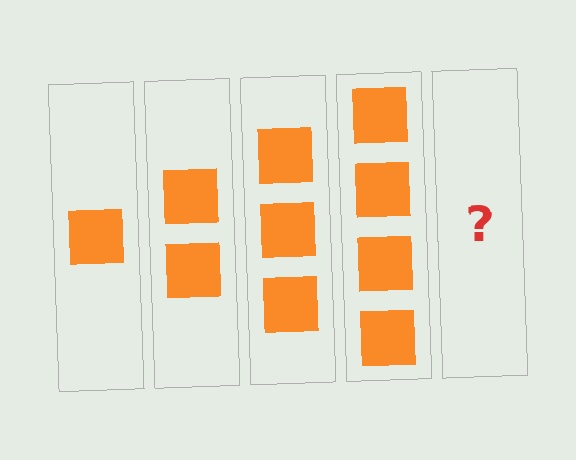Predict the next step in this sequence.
The next step is 5 squares.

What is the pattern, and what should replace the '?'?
The pattern is that each step adds one more square. The '?' should be 5 squares.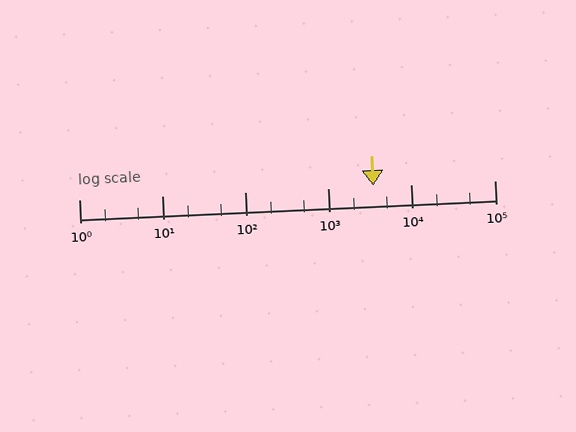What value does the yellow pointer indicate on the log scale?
The pointer indicates approximately 3500.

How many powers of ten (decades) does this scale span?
The scale spans 5 decades, from 1 to 100000.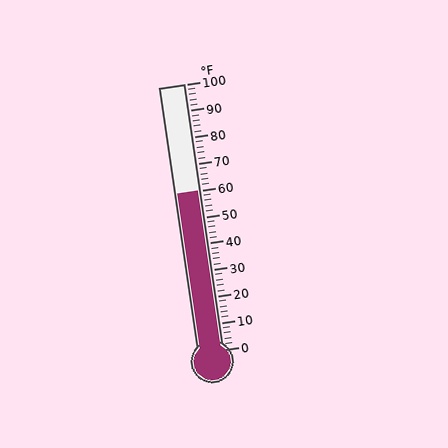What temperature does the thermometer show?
The thermometer shows approximately 60°F.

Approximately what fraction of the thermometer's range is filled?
The thermometer is filled to approximately 60% of its range.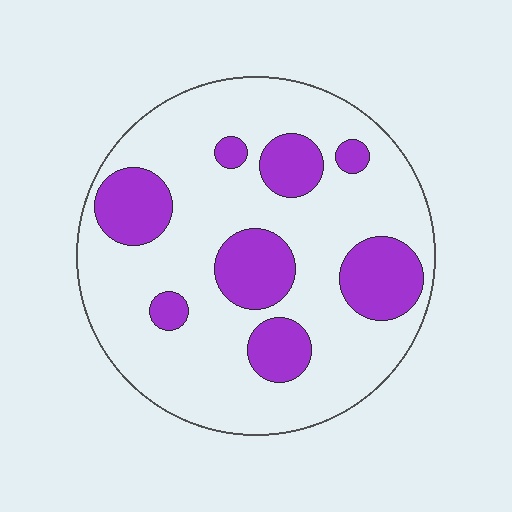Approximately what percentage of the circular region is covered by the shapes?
Approximately 25%.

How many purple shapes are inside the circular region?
8.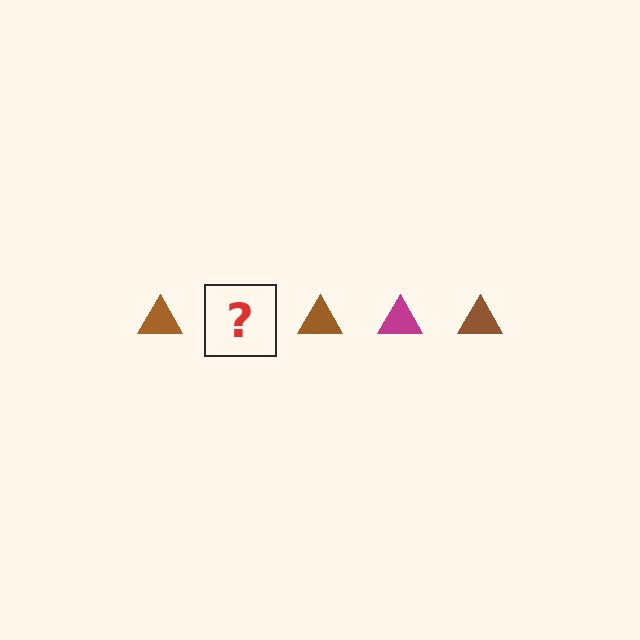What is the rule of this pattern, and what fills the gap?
The rule is that the pattern cycles through brown, magenta triangles. The gap should be filled with a magenta triangle.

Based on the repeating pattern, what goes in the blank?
The blank should be a magenta triangle.